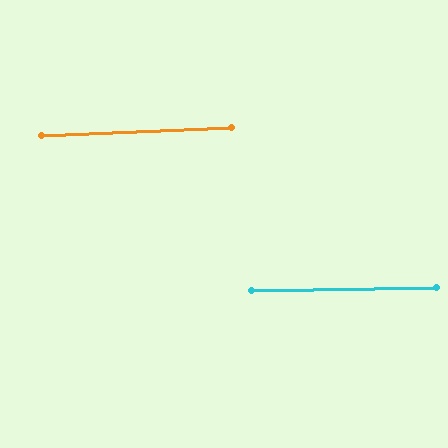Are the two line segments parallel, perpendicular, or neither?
Parallel — their directions differ by only 1.8°.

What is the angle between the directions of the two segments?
Approximately 2 degrees.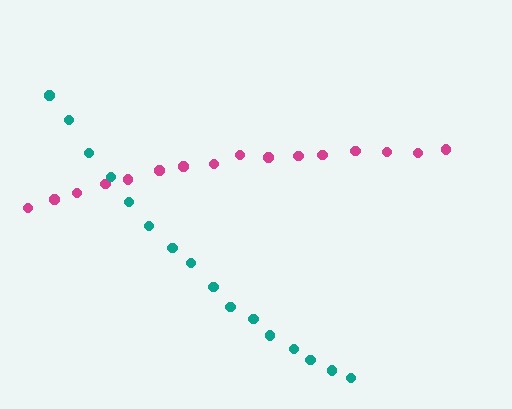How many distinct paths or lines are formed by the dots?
There are 2 distinct paths.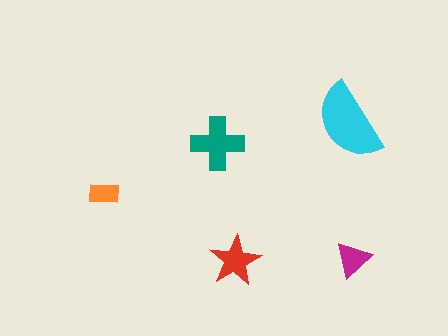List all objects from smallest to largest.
The orange rectangle, the magenta triangle, the red star, the teal cross, the cyan semicircle.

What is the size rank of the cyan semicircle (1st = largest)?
1st.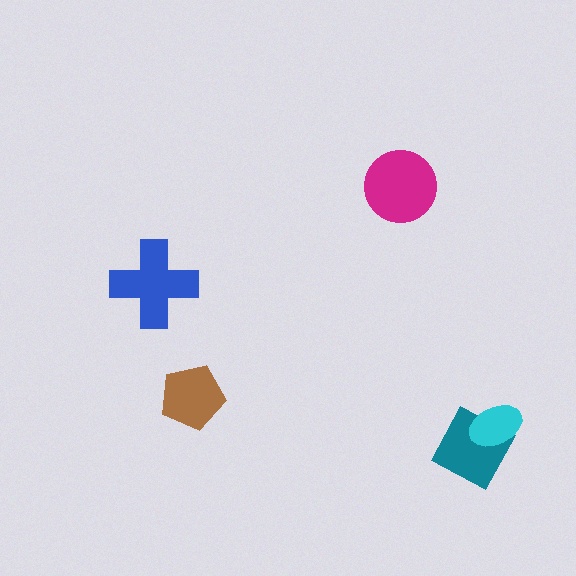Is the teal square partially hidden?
Yes, it is partially covered by another shape.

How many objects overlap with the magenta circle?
0 objects overlap with the magenta circle.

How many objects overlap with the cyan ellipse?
1 object overlaps with the cyan ellipse.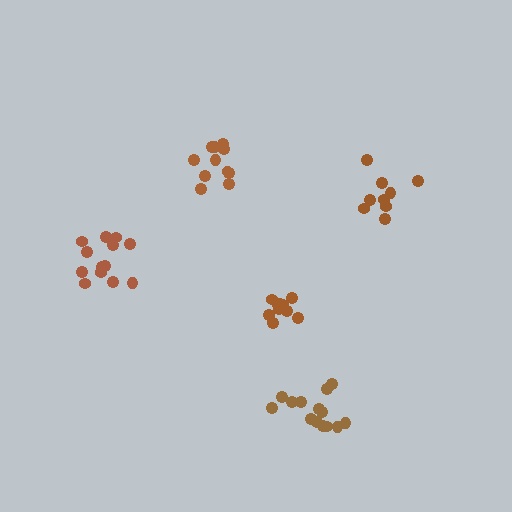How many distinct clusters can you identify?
There are 5 distinct clusters.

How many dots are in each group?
Group 1: 11 dots, Group 2: 9 dots, Group 3: 13 dots, Group 4: 14 dots, Group 5: 10 dots (57 total).